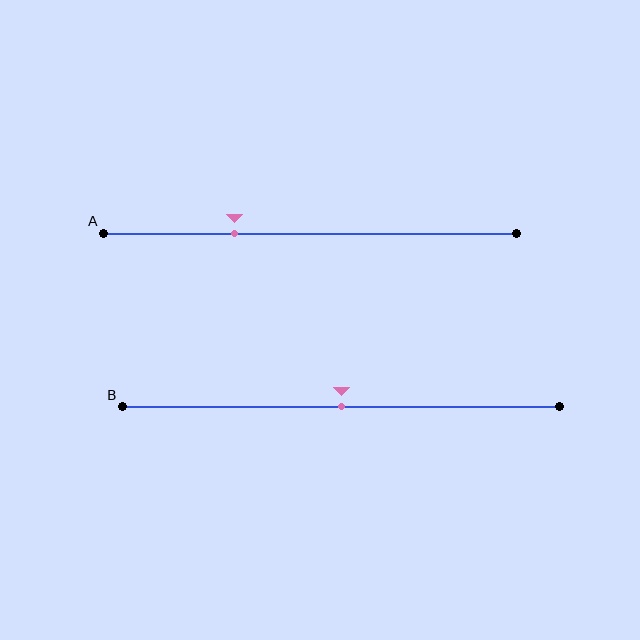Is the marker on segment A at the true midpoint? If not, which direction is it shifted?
No, the marker on segment A is shifted to the left by about 18% of the segment length.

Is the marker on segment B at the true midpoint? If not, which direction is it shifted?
Yes, the marker on segment B is at the true midpoint.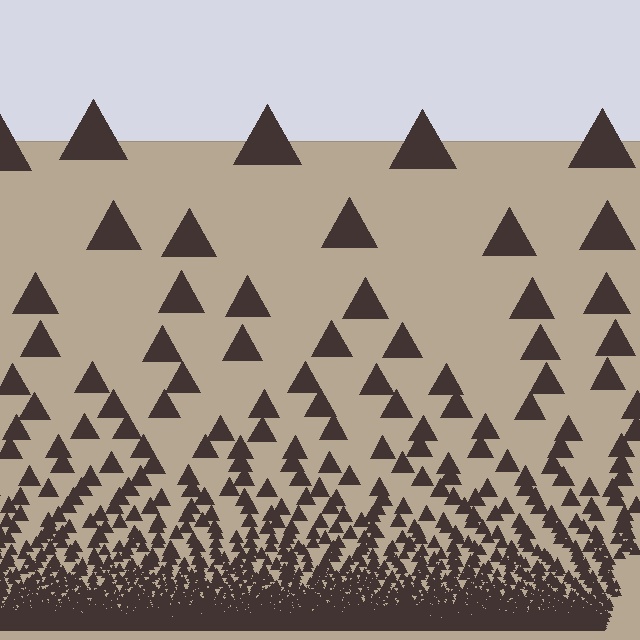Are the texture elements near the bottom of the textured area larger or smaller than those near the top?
Smaller. The gradient is inverted — elements near the bottom are smaller and denser.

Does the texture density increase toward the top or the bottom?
Density increases toward the bottom.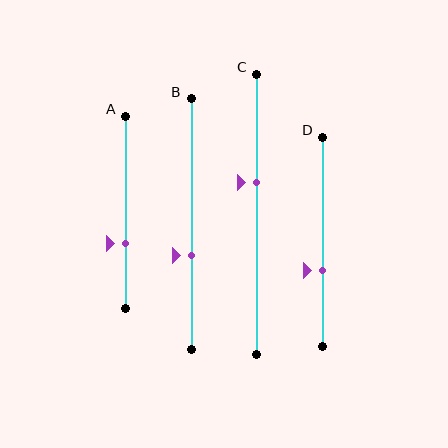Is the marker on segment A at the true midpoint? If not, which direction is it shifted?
No, the marker on segment A is shifted downward by about 16% of the segment length.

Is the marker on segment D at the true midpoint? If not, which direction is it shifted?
No, the marker on segment D is shifted downward by about 14% of the segment length.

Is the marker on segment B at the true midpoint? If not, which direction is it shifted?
No, the marker on segment B is shifted downward by about 13% of the segment length.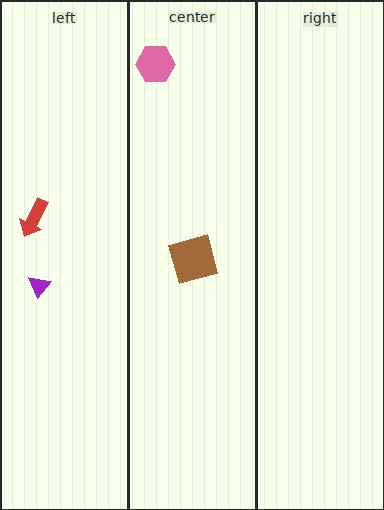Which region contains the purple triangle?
The left region.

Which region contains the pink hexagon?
The center region.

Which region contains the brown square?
The center region.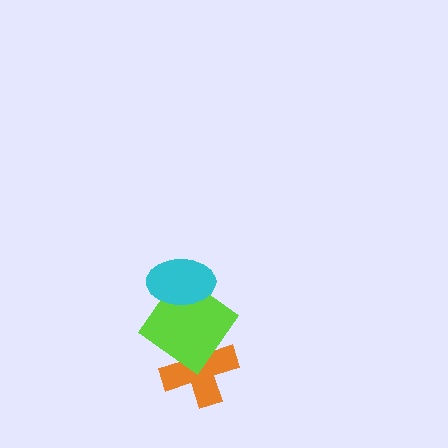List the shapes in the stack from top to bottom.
From top to bottom: the cyan ellipse, the lime diamond, the orange cross.